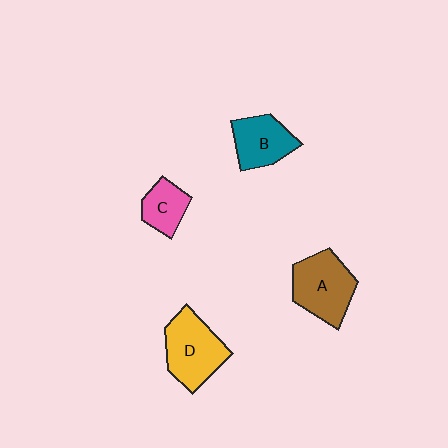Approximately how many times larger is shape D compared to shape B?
Approximately 1.3 times.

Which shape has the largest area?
Shape D (yellow).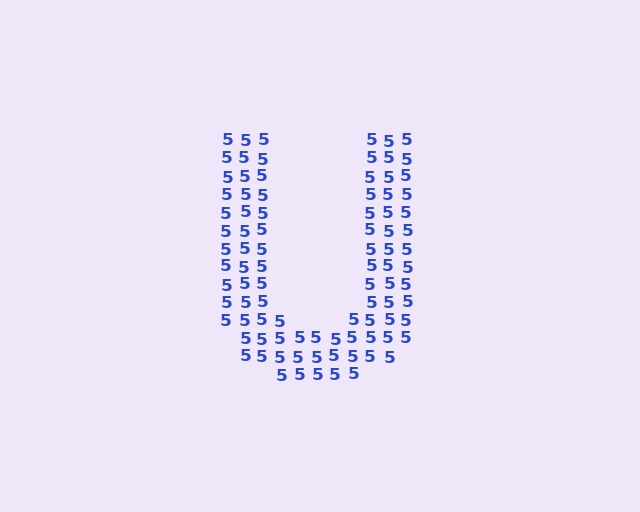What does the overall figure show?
The overall figure shows the letter U.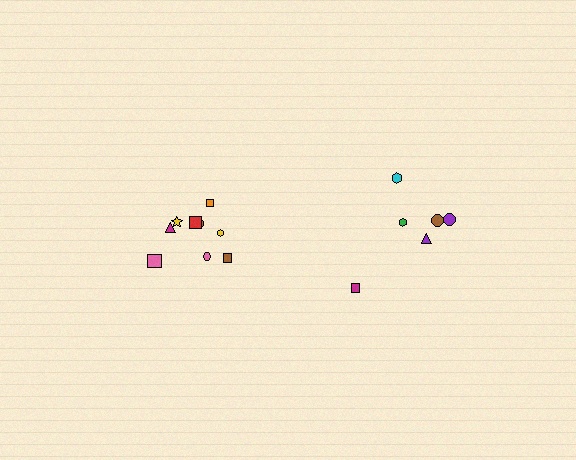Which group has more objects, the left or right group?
The left group.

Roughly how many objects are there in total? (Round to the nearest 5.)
Roughly 15 objects in total.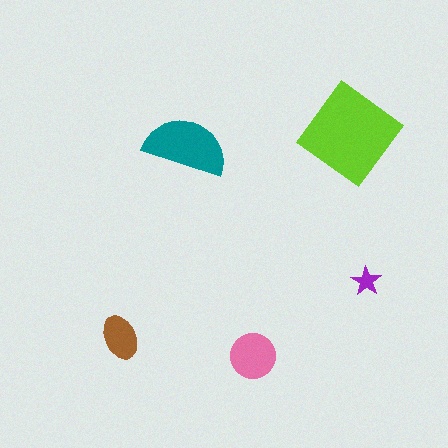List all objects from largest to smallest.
The lime diamond, the teal semicircle, the pink circle, the brown ellipse, the purple star.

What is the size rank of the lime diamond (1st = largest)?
1st.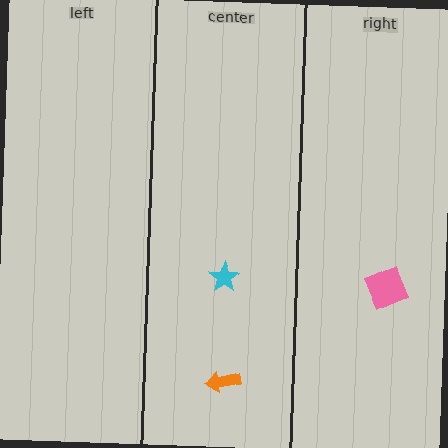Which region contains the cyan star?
The center region.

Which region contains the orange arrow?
The center region.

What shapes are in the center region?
The orange arrow, the cyan star.